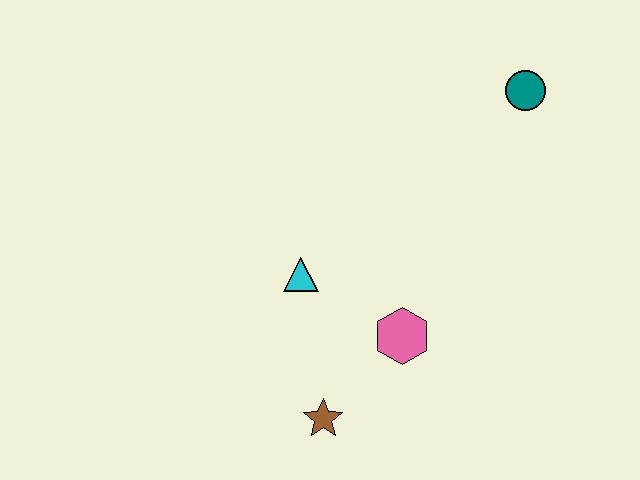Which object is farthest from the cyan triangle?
The teal circle is farthest from the cyan triangle.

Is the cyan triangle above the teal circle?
No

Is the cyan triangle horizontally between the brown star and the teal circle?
No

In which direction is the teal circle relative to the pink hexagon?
The teal circle is above the pink hexagon.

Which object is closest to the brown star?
The pink hexagon is closest to the brown star.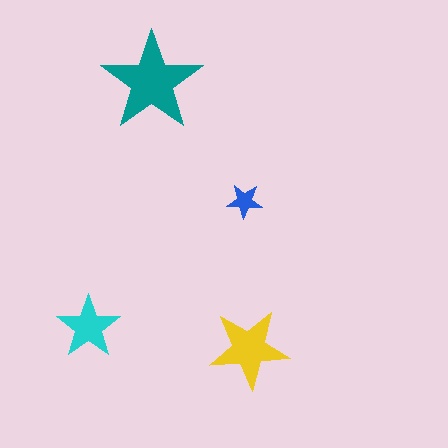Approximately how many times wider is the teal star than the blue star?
About 3 times wider.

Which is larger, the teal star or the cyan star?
The teal one.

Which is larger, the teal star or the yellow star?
The teal one.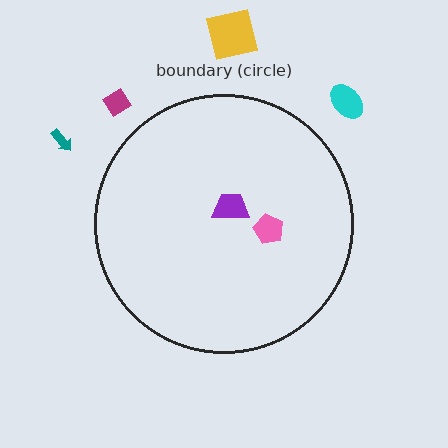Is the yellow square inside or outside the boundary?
Outside.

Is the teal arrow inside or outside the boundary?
Outside.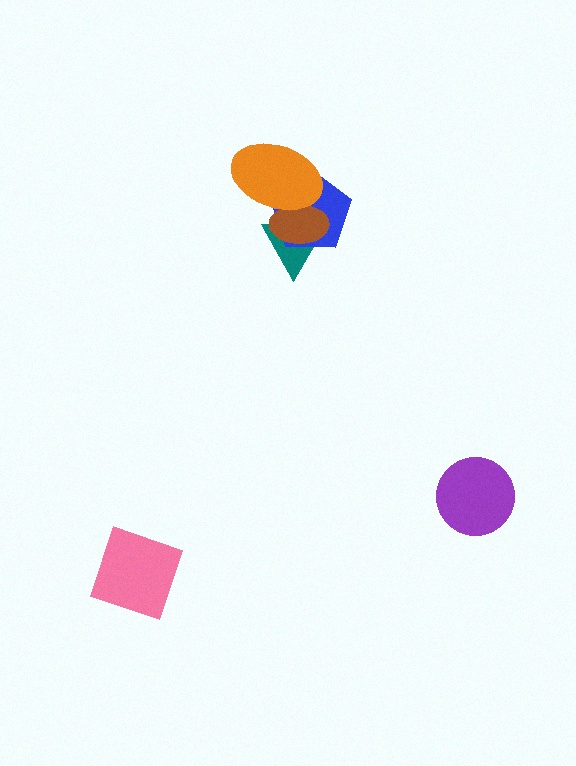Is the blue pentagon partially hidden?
Yes, it is partially covered by another shape.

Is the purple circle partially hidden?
No, no other shape covers it.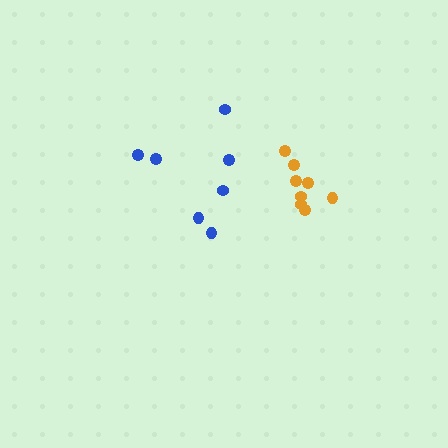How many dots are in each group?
Group 1: 7 dots, Group 2: 8 dots (15 total).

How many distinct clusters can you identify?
There are 2 distinct clusters.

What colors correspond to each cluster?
The clusters are colored: blue, orange.